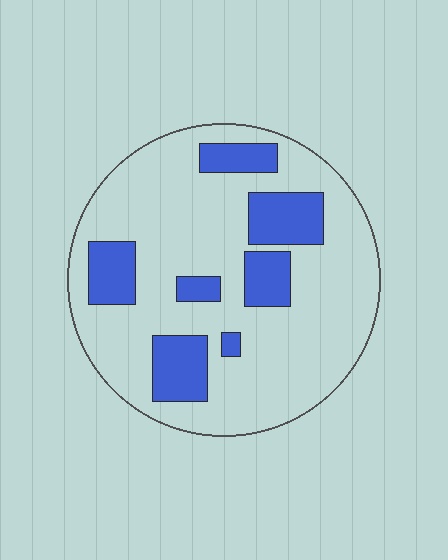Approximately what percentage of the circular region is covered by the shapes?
Approximately 25%.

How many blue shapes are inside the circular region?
7.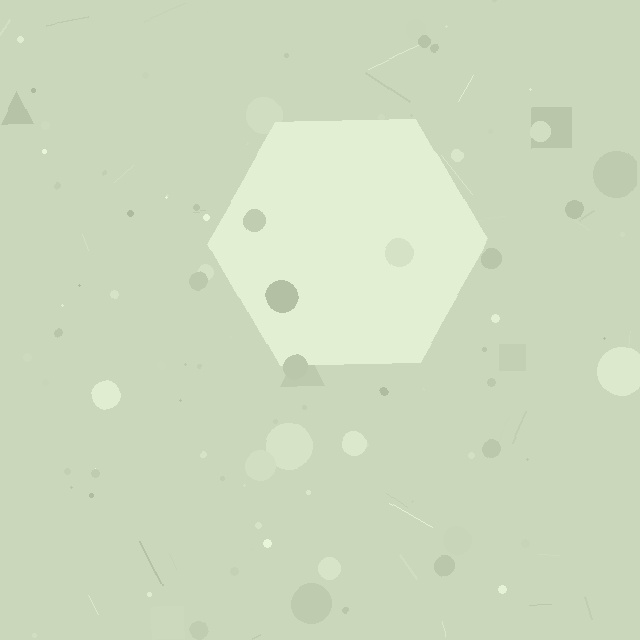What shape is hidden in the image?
A hexagon is hidden in the image.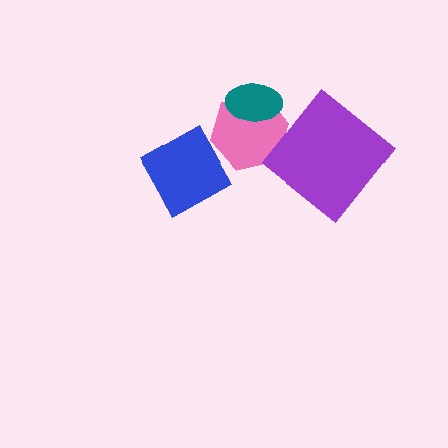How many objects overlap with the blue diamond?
1 object overlaps with the blue diamond.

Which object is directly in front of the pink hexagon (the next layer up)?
The teal ellipse is directly in front of the pink hexagon.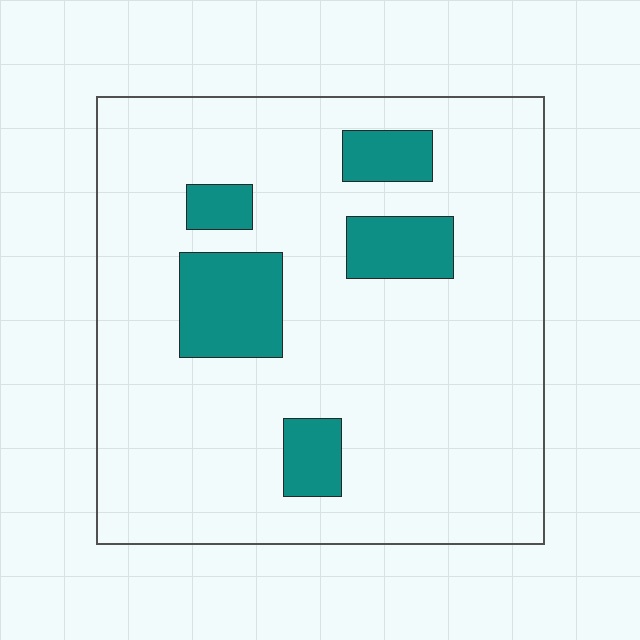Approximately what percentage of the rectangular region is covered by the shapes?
Approximately 15%.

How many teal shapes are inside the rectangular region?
5.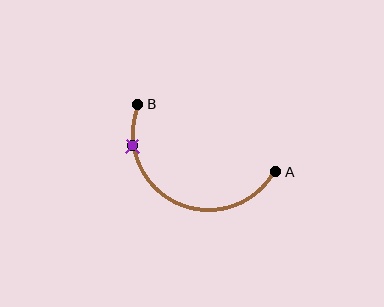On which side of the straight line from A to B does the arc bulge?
The arc bulges below the straight line connecting A and B.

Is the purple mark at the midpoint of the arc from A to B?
No. The purple mark lies on the arc but is closer to endpoint B. The arc midpoint would be at the point on the curve equidistant along the arc from both A and B.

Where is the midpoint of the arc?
The arc midpoint is the point on the curve farthest from the straight line joining A and B. It sits below that line.